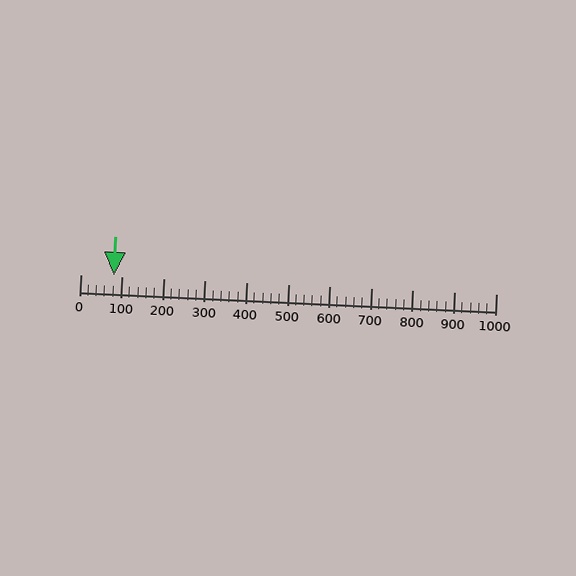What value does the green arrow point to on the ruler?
The green arrow points to approximately 80.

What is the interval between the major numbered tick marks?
The major tick marks are spaced 100 units apart.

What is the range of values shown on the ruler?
The ruler shows values from 0 to 1000.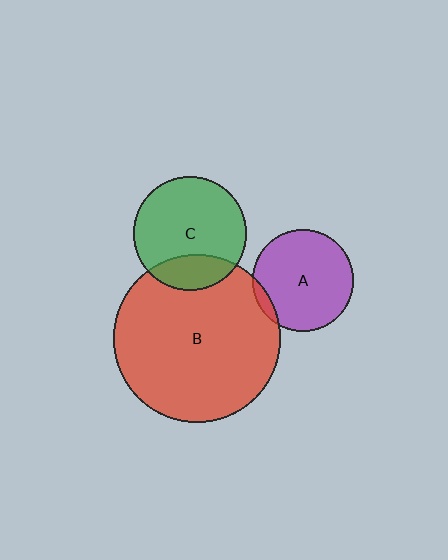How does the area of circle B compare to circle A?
Approximately 2.7 times.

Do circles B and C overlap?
Yes.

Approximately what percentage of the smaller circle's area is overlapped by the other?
Approximately 20%.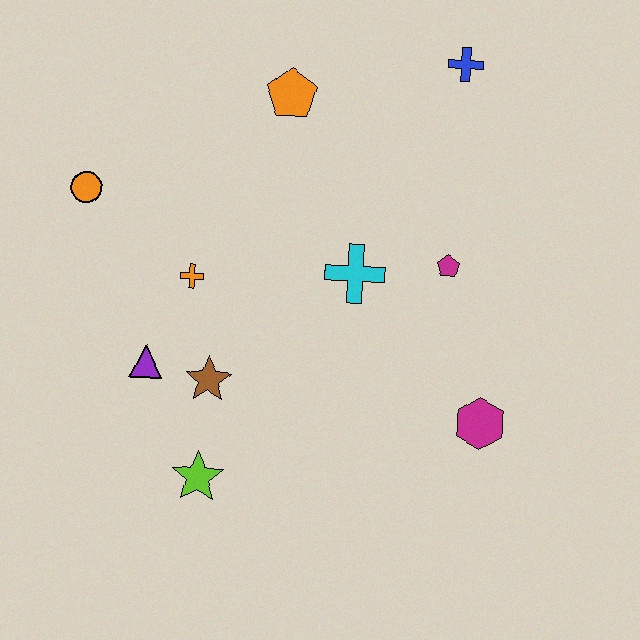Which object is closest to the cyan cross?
The magenta pentagon is closest to the cyan cross.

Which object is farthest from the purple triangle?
The blue cross is farthest from the purple triangle.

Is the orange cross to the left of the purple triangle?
No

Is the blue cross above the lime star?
Yes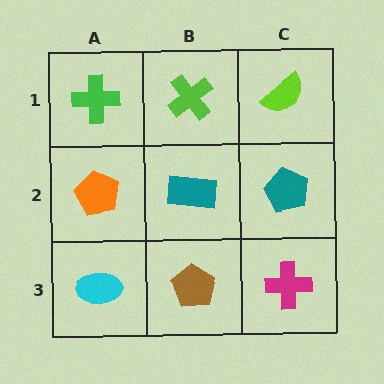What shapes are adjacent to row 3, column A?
An orange pentagon (row 2, column A), a brown pentagon (row 3, column B).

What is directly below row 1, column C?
A teal pentagon.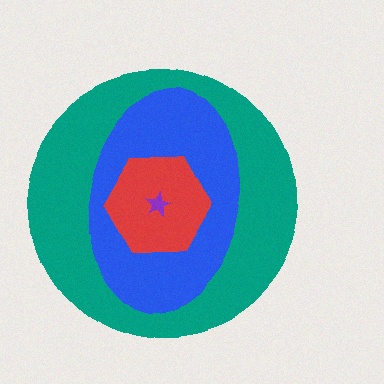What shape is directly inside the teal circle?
The blue ellipse.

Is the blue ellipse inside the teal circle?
Yes.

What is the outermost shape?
The teal circle.